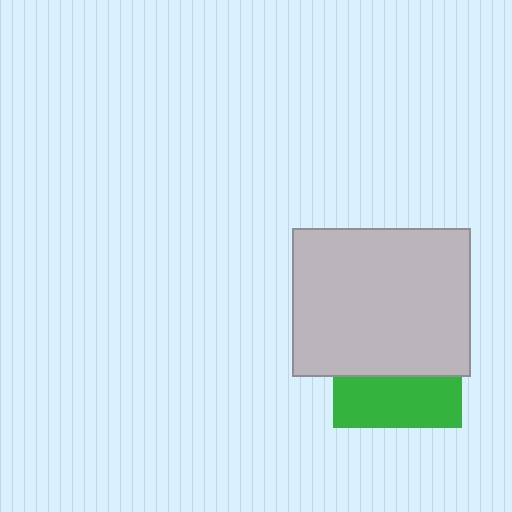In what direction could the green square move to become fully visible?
The green square could move down. That would shift it out from behind the light gray rectangle entirely.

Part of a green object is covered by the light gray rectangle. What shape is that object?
It is a square.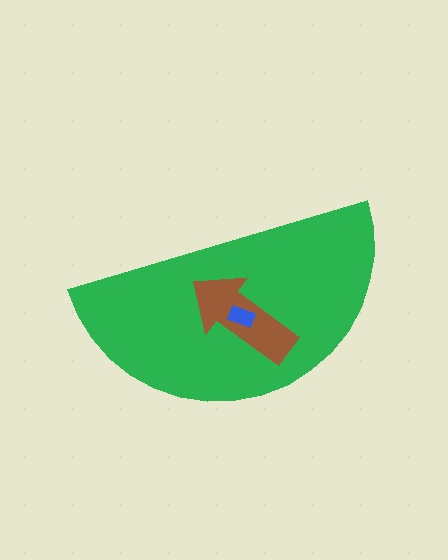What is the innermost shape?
The blue rectangle.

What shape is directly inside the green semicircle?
The brown arrow.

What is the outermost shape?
The green semicircle.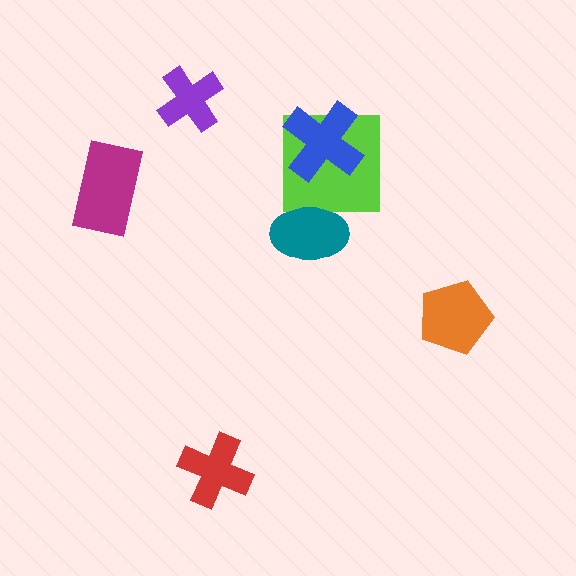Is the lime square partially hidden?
Yes, it is partially covered by another shape.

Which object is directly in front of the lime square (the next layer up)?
The teal ellipse is directly in front of the lime square.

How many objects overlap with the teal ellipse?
1 object overlaps with the teal ellipse.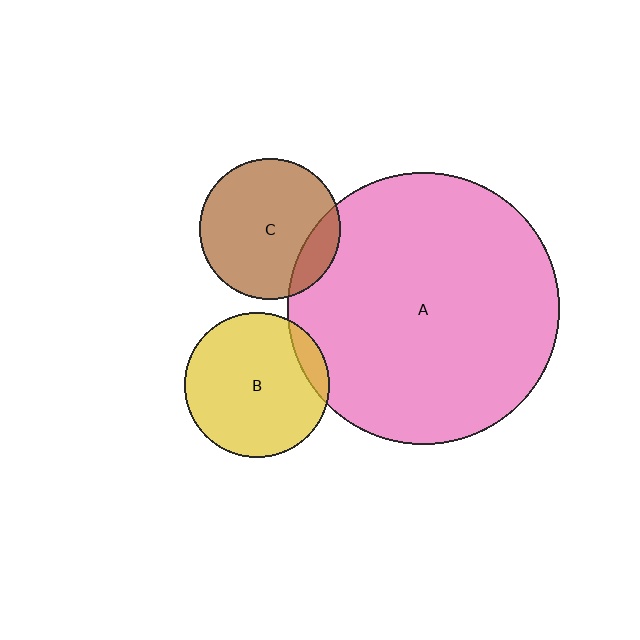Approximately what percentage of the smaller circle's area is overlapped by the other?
Approximately 15%.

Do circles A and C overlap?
Yes.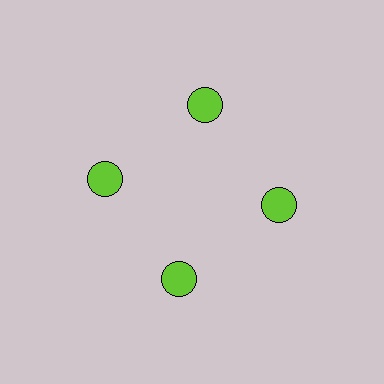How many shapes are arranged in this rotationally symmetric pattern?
There are 4 shapes, arranged in 4 groups of 1.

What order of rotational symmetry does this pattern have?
This pattern has 4-fold rotational symmetry.